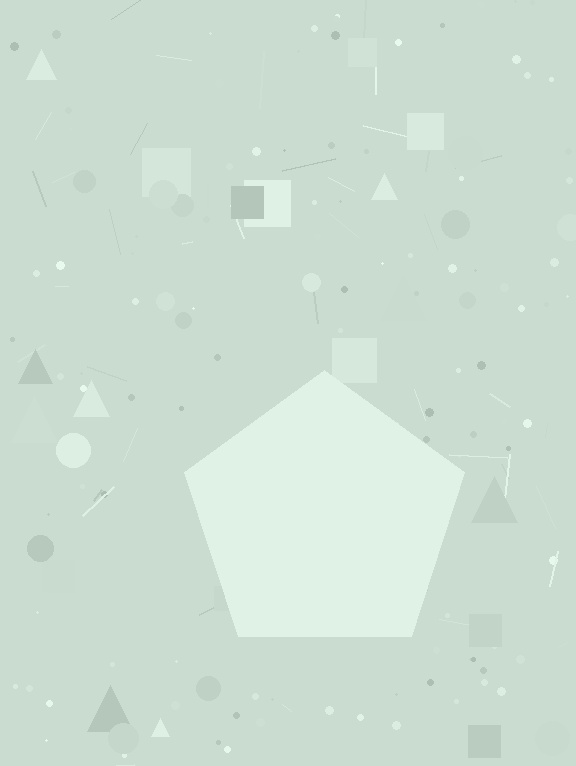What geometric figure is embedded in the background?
A pentagon is embedded in the background.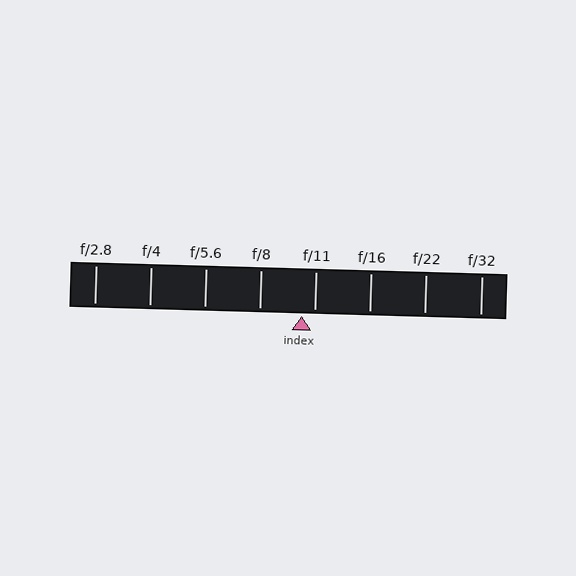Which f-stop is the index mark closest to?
The index mark is closest to f/11.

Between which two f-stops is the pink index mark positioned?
The index mark is between f/8 and f/11.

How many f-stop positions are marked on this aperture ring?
There are 8 f-stop positions marked.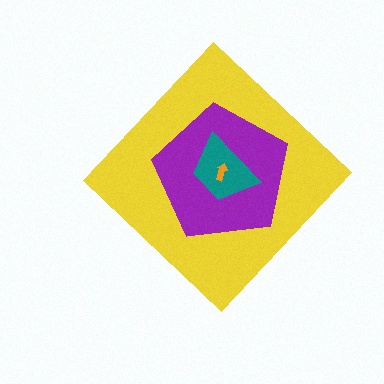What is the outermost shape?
The yellow diamond.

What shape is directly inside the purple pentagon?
The teal trapezoid.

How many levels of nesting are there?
4.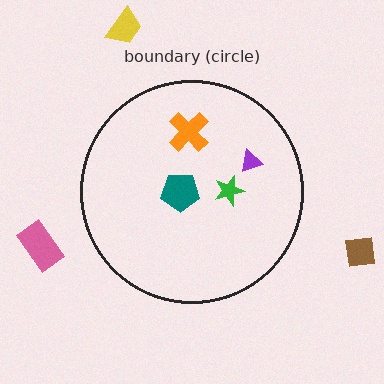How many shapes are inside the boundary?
4 inside, 3 outside.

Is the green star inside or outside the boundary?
Inside.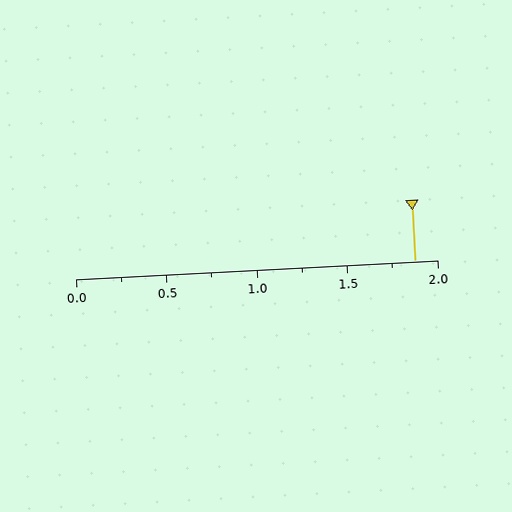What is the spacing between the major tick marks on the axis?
The major ticks are spaced 0.5 apart.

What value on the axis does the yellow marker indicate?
The marker indicates approximately 1.88.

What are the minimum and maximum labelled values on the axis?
The axis runs from 0.0 to 2.0.